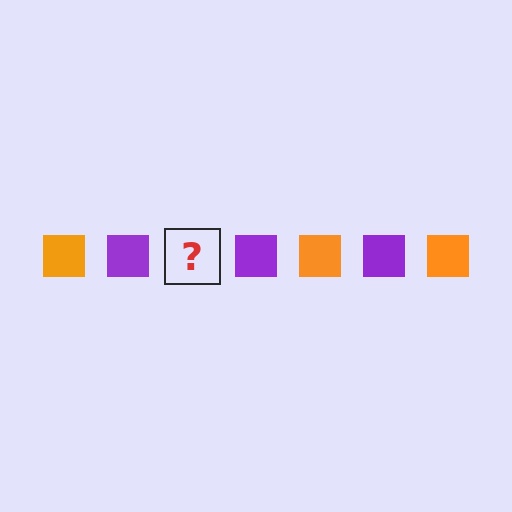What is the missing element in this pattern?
The missing element is an orange square.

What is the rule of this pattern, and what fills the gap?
The rule is that the pattern cycles through orange, purple squares. The gap should be filled with an orange square.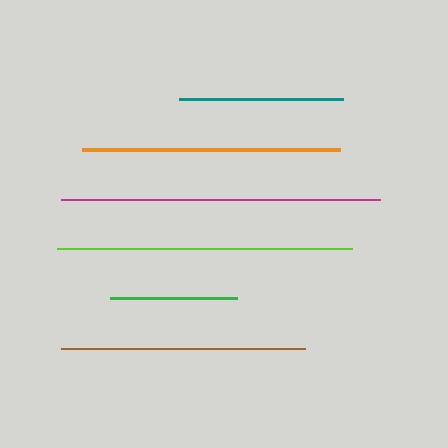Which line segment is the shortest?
The green line is the shortest at approximately 127 pixels.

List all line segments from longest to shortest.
From longest to shortest: magenta, lime, orange, brown, teal, green.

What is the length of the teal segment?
The teal segment is approximately 163 pixels long.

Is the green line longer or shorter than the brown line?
The brown line is longer than the green line.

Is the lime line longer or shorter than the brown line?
The lime line is longer than the brown line.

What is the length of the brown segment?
The brown segment is approximately 244 pixels long.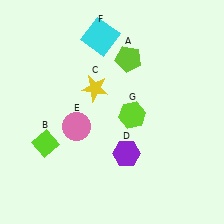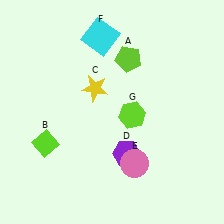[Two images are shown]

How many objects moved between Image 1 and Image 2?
1 object moved between the two images.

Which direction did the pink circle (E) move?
The pink circle (E) moved right.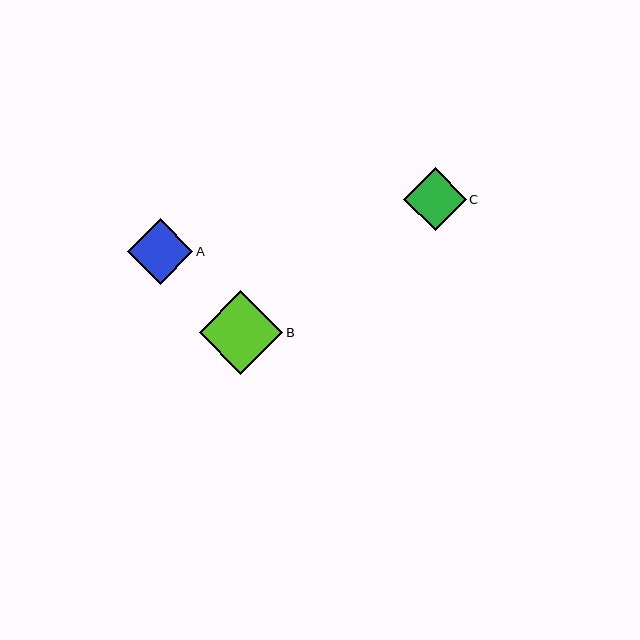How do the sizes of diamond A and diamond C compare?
Diamond A and diamond C are approximately the same size.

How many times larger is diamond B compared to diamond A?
Diamond B is approximately 1.3 times the size of diamond A.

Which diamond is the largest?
Diamond B is the largest with a size of approximately 84 pixels.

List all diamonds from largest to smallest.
From largest to smallest: B, A, C.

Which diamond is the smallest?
Diamond C is the smallest with a size of approximately 63 pixels.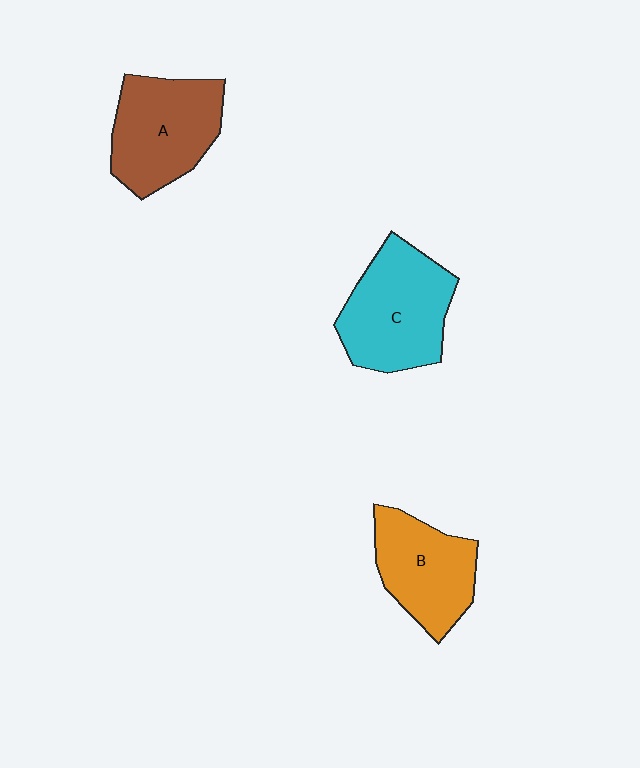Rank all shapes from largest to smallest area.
From largest to smallest: C (cyan), A (brown), B (orange).